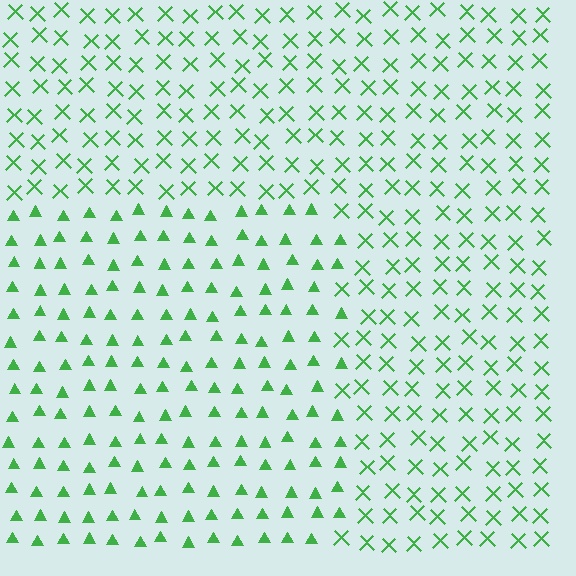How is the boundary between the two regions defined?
The boundary is defined by a change in element shape: triangles inside vs. X marks outside. All elements share the same color and spacing.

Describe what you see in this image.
The image is filled with small green elements arranged in a uniform grid. A rectangle-shaped region contains triangles, while the surrounding area contains X marks. The boundary is defined purely by the change in element shape.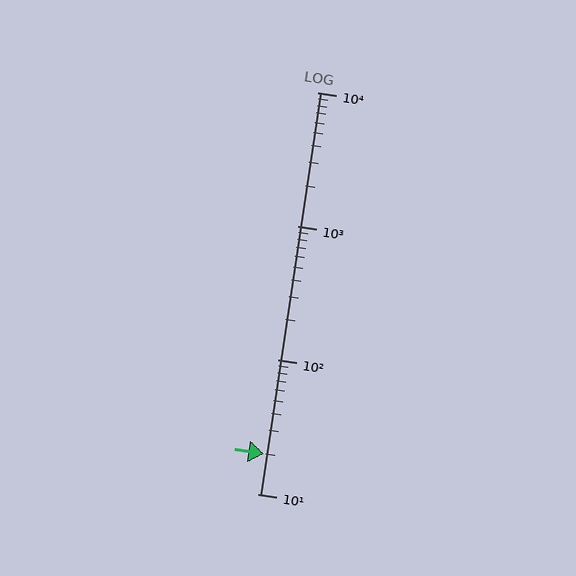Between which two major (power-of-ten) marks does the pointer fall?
The pointer is between 10 and 100.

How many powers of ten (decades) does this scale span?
The scale spans 3 decades, from 10 to 10000.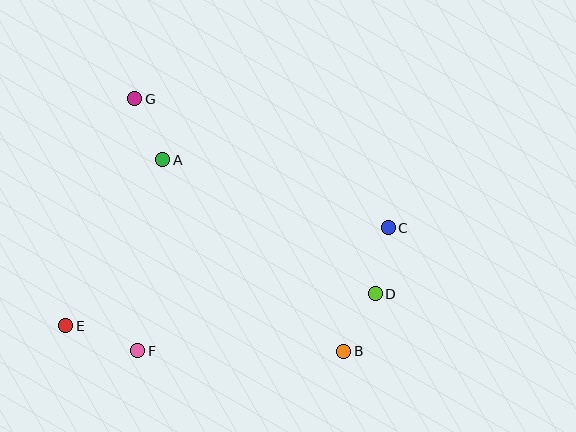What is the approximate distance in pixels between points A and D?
The distance between A and D is approximately 252 pixels.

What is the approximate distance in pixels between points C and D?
The distance between C and D is approximately 67 pixels.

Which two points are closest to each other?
Points B and D are closest to each other.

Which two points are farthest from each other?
Points C and E are farthest from each other.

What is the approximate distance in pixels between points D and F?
The distance between D and F is approximately 244 pixels.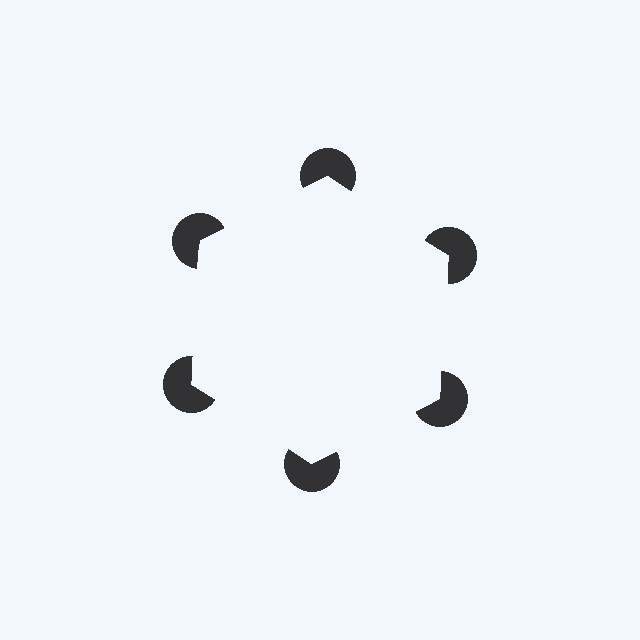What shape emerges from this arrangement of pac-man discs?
An illusory hexagon — its edges are inferred from the aligned wedge cuts in the pac-man discs, not physically drawn.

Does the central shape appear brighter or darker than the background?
It typically appears slightly brighter than the background, even though no actual brightness change is drawn.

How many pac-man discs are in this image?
There are 6 — one at each vertex of the illusory hexagon.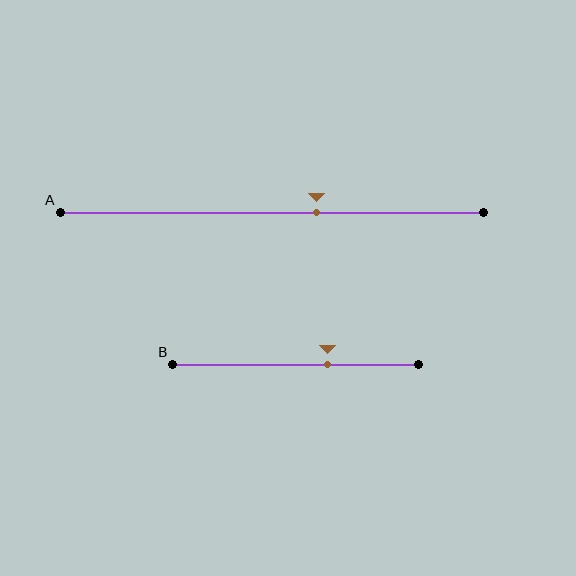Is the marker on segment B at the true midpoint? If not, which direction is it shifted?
No, the marker on segment B is shifted to the right by about 13% of the segment length.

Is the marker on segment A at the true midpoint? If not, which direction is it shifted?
No, the marker on segment A is shifted to the right by about 11% of the segment length.